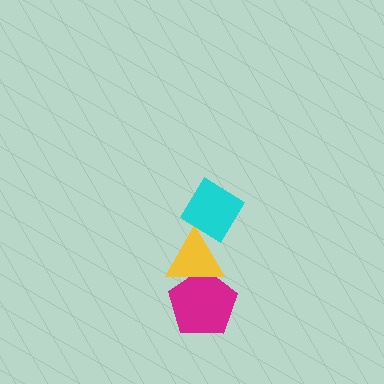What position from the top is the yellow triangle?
The yellow triangle is 2nd from the top.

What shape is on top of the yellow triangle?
The cyan diamond is on top of the yellow triangle.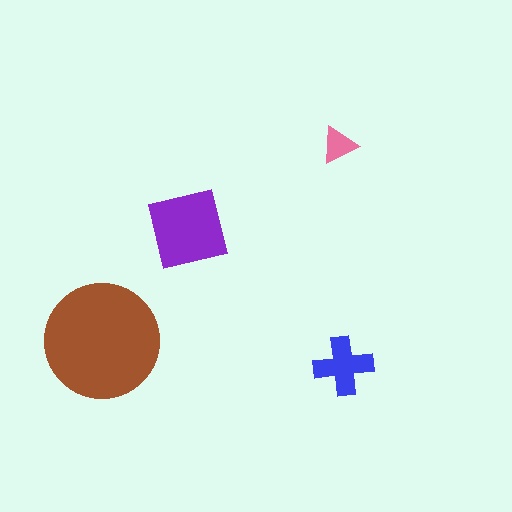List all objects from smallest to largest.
The pink triangle, the blue cross, the purple square, the brown circle.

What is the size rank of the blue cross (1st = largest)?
3rd.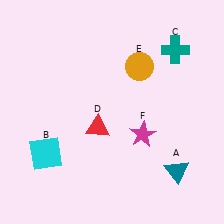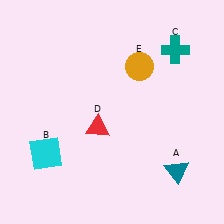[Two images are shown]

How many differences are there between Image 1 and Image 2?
There is 1 difference between the two images.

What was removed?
The magenta star (F) was removed in Image 2.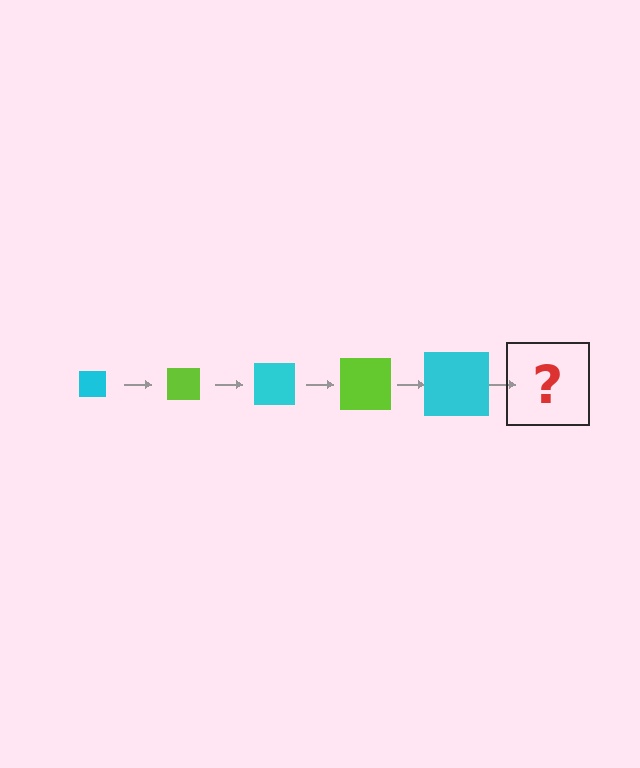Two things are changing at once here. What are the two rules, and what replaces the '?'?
The two rules are that the square grows larger each step and the color cycles through cyan and lime. The '?' should be a lime square, larger than the previous one.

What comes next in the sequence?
The next element should be a lime square, larger than the previous one.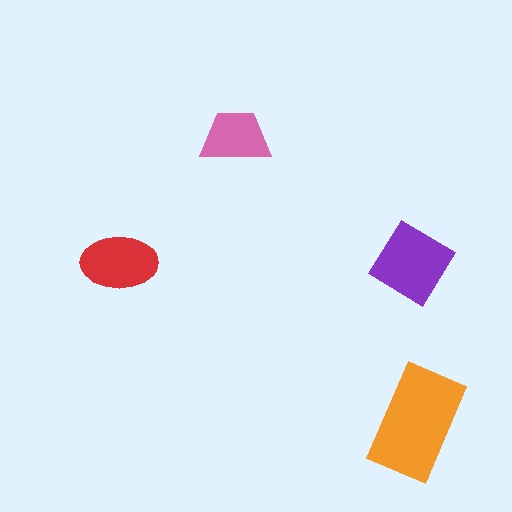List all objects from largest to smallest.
The orange rectangle, the purple diamond, the red ellipse, the pink trapezoid.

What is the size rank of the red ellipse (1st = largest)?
3rd.